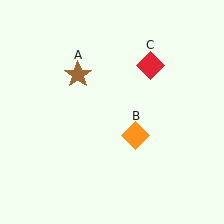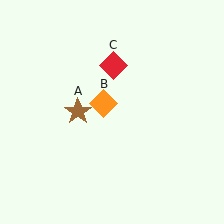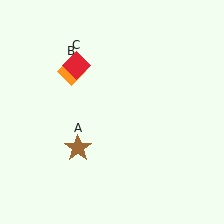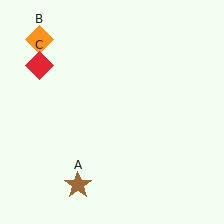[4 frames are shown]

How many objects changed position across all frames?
3 objects changed position: brown star (object A), orange diamond (object B), red diamond (object C).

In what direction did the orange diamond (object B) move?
The orange diamond (object B) moved up and to the left.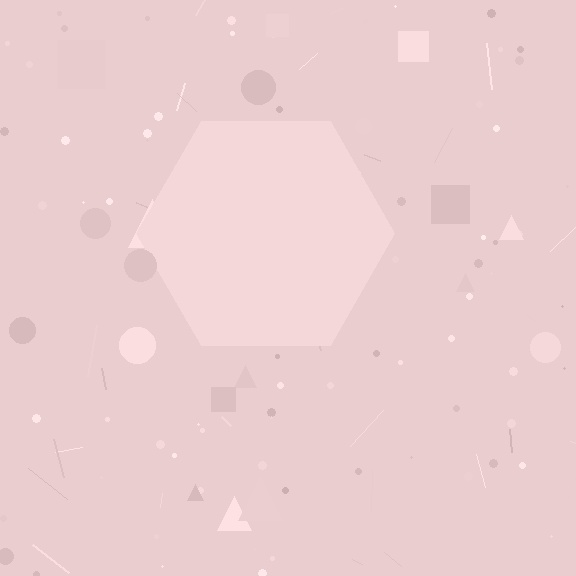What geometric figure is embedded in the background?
A hexagon is embedded in the background.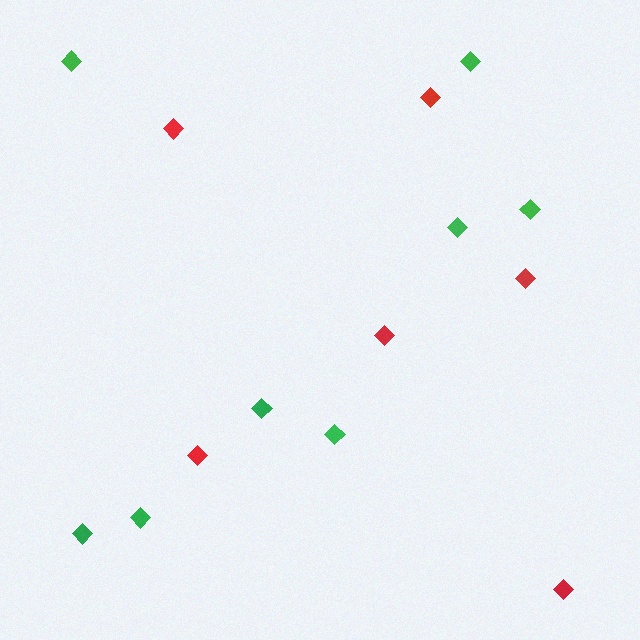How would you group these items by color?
There are 2 groups: one group of red diamonds (6) and one group of green diamonds (8).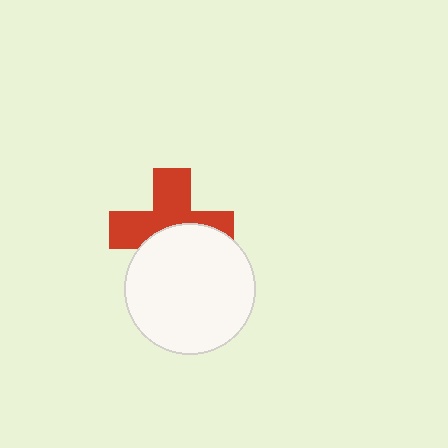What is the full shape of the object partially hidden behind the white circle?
The partially hidden object is a red cross.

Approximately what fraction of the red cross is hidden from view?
Roughly 44% of the red cross is hidden behind the white circle.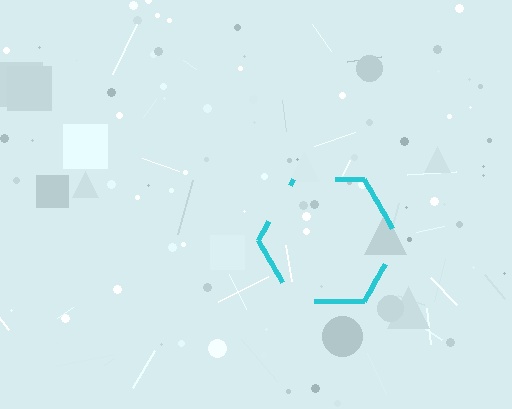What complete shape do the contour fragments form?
The contour fragments form a hexagon.